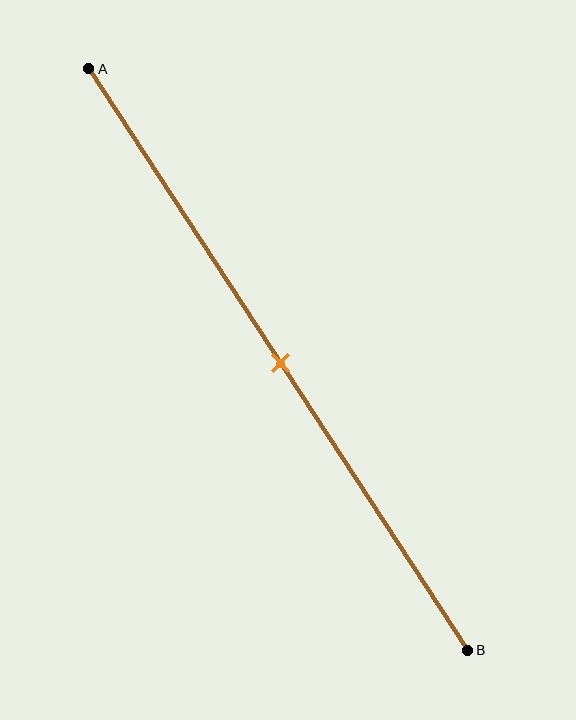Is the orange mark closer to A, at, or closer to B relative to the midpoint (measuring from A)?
The orange mark is approximately at the midpoint of segment AB.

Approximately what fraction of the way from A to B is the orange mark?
The orange mark is approximately 50% of the way from A to B.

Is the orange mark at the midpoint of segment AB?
Yes, the mark is approximately at the midpoint.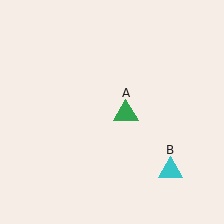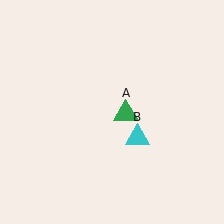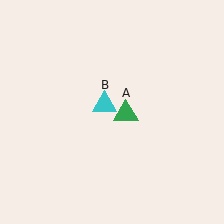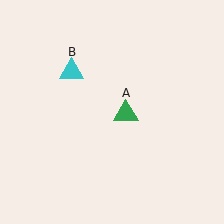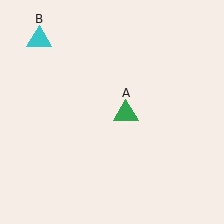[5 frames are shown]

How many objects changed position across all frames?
1 object changed position: cyan triangle (object B).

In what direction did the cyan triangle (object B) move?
The cyan triangle (object B) moved up and to the left.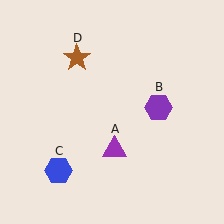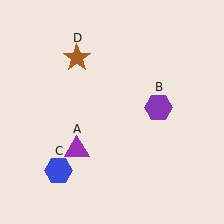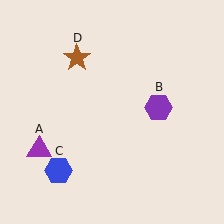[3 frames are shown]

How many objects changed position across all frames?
1 object changed position: purple triangle (object A).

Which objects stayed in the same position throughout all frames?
Purple hexagon (object B) and blue hexagon (object C) and brown star (object D) remained stationary.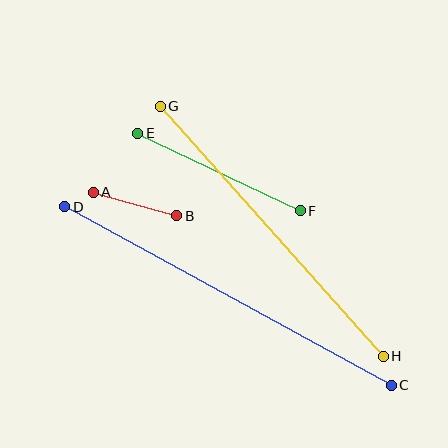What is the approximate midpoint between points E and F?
The midpoint is at approximately (219, 172) pixels.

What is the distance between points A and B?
The distance is approximately 87 pixels.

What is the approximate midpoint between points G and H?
The midpoint is at approximately (272, 231) pixels.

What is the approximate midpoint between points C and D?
The midpoint is at approximately (228, 296) pixels.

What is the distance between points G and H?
The distance is approximately 335 pixels.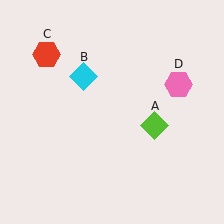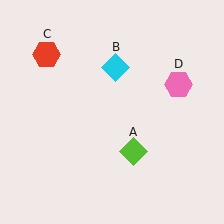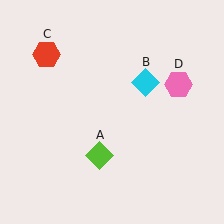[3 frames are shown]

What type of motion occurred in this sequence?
The lime diamond (object A), cyan diamond (object B) rotated clockwise around the center of the scene.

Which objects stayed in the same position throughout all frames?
Red hexagon (object C) and pink hexagon (object D) remained stationary.